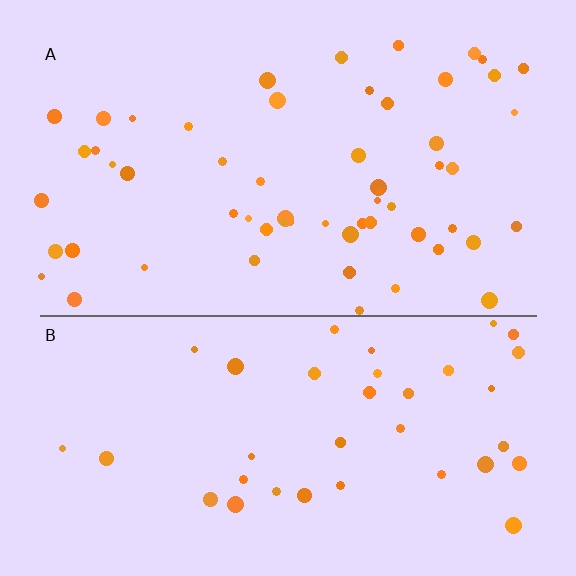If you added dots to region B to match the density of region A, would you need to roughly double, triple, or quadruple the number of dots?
Approximately double.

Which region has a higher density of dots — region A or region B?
A (the top).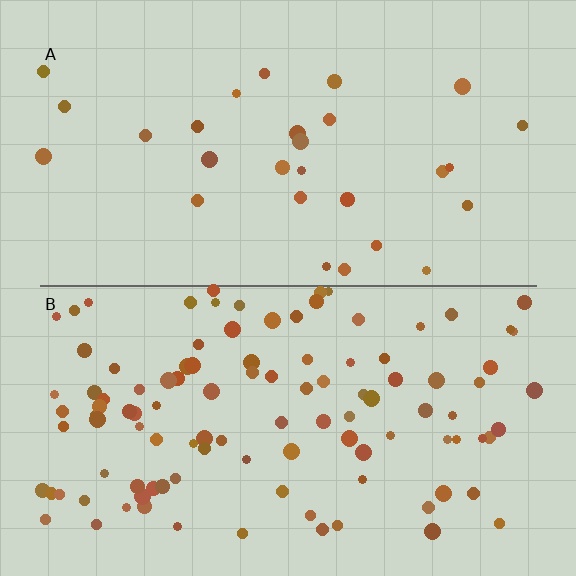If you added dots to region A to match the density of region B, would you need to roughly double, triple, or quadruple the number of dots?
Approximately quadruple.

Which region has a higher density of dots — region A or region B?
B (the bottom).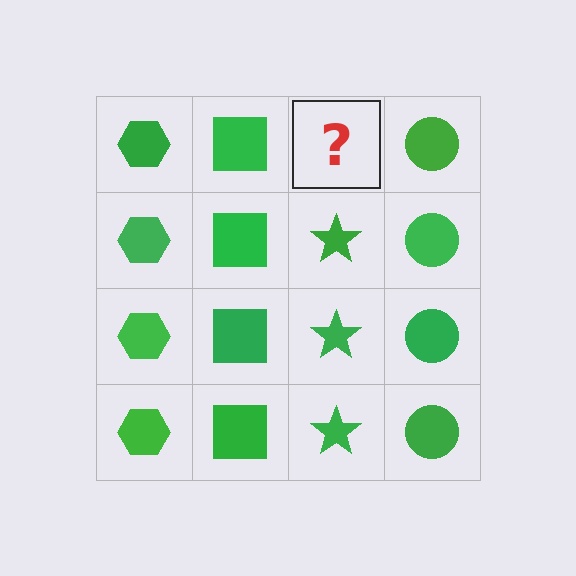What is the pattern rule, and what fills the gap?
The rule is that each column has a consistent shape. The gap should be filled with a green star.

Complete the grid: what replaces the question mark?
The question mark should be replaced with a green star.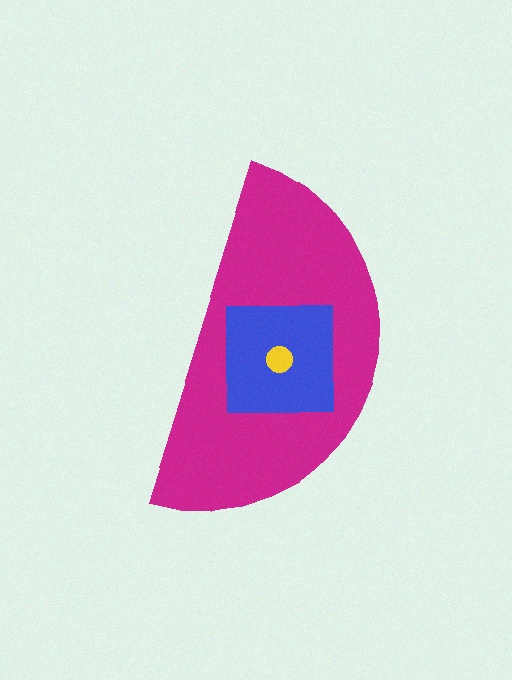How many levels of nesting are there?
3.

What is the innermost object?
The yellow circle.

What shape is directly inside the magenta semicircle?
The blue square.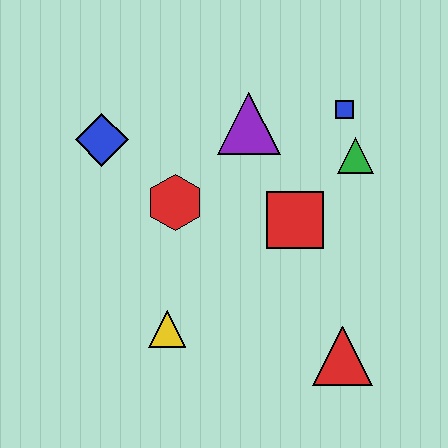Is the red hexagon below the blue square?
Yes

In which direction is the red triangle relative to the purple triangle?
The red triangle is below the purple triangle.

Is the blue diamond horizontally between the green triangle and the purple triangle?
No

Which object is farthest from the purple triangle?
The red triangle is farthest from the purple triangle.